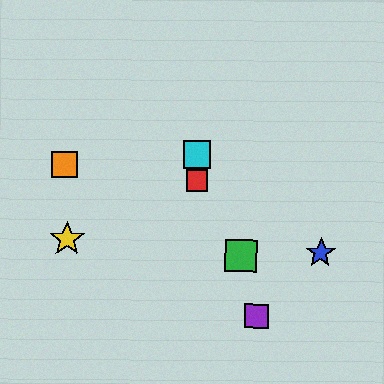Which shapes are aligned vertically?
The red square, the cyan square are aligned vertically.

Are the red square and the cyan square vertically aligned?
Yes, both are at x≈197.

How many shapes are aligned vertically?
2 shapes (the red square, the cyan square) are aligned vertically.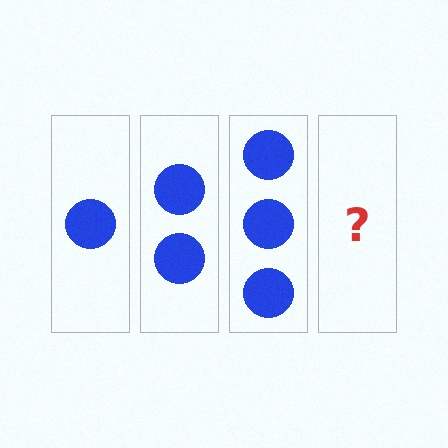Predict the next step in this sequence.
The next step is 4 circles.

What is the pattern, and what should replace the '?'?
The pattern is that each step adds one more circle. The '?' should be 4 circles.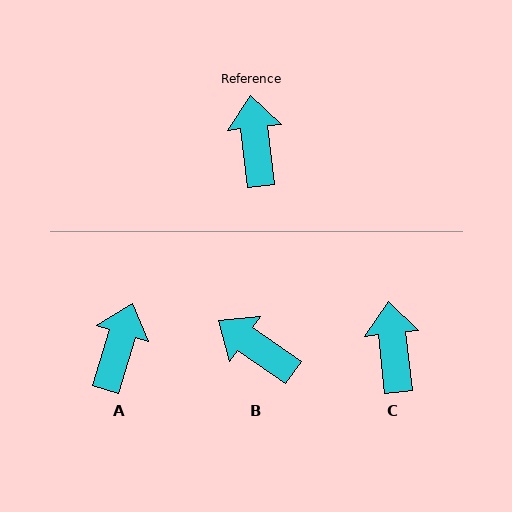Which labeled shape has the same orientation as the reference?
C.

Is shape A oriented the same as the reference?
No, it is off by about 24 degrees.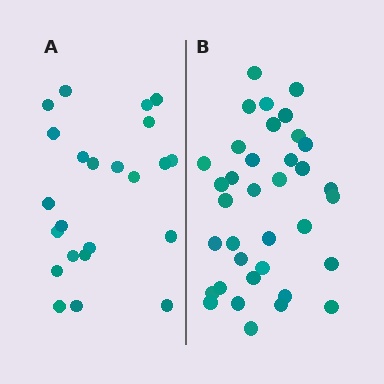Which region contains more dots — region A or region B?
Region B (the right region) has more dots.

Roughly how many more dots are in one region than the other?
Region B has approximately 15 more dots than region A.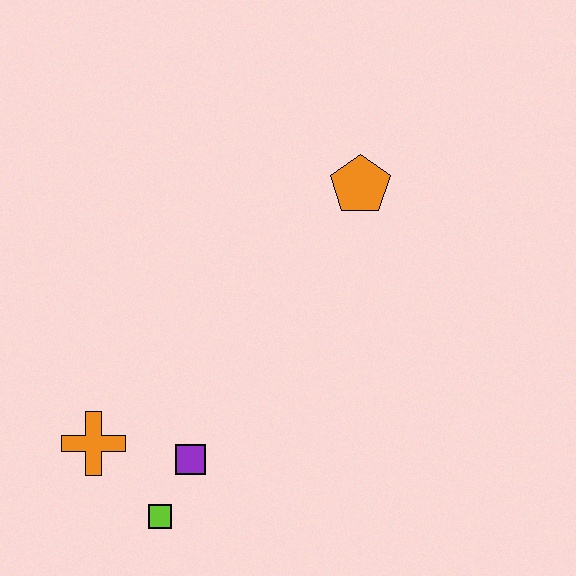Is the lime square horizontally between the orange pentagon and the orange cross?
Yes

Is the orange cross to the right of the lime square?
No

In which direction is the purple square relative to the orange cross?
The purple square is to the right of the orange cross.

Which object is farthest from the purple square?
The orange pentagon is farthest from the purple square.